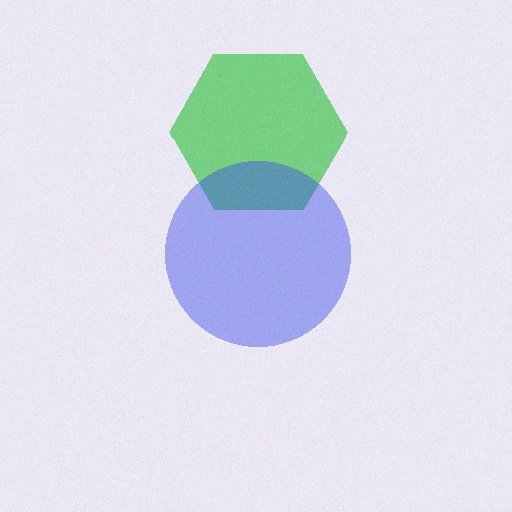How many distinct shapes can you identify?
There are 2 distinct shapes: a green hexagon, a blue circle.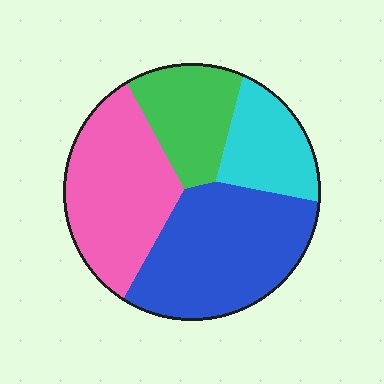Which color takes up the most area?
Blue, at roughly 35%.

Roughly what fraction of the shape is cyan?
Cyan takes up less than a sixth of the shape.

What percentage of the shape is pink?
Pink covers roughly 30% of the shape.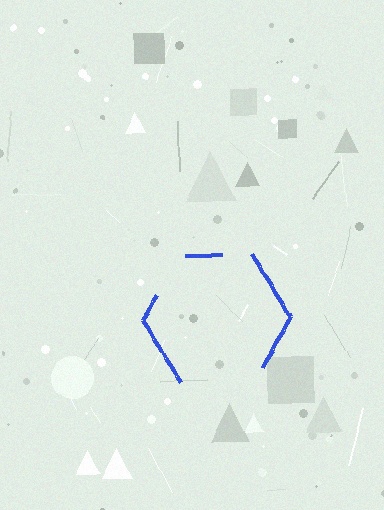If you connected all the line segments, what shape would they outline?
They would outline a hexagon.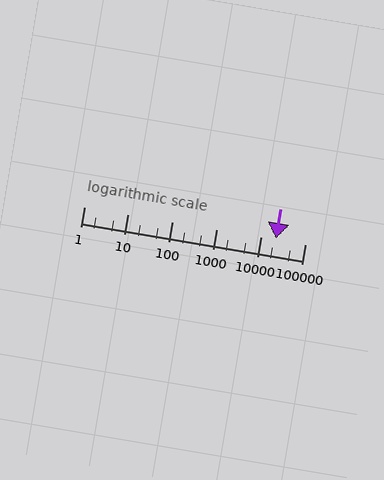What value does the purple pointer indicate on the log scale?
The pointer indicates approximately 22000.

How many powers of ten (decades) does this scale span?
The scale spans 5 decades, from 1 to 100000.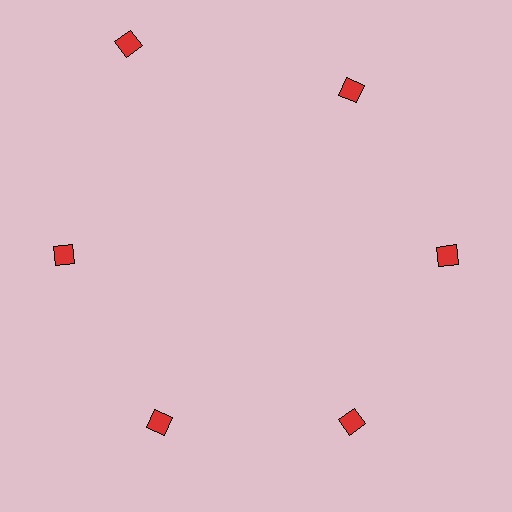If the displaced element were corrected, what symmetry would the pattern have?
It would have 6-fold rotational symmetry — the pattern would map onto itself every 60 degrees.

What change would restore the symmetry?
The symmetry would be restored by moving it inward, back onto the ring so that all 6 diamonds sit at equal angles and equal distance from the center.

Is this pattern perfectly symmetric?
No. The 6 red diamonds are arranged in a ring, but one element near the 11 o'clock position is pushed outward from the center, breaking the 6-fold rotational symmetry.